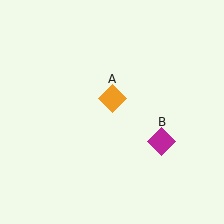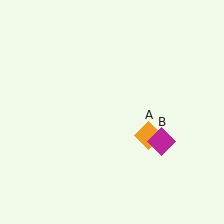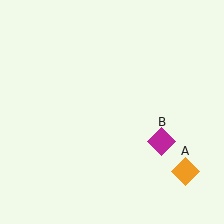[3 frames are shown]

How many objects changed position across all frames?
1 object changed position: orange diamond (object A).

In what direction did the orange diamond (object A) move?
The orange diamond (object A) moved down and to the right.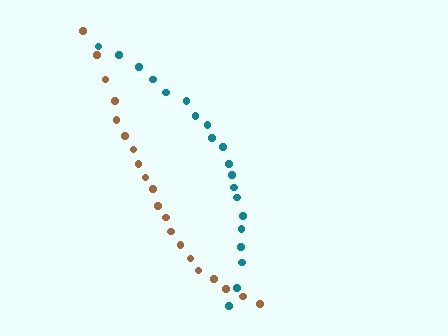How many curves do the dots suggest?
There are 2 distinct paths.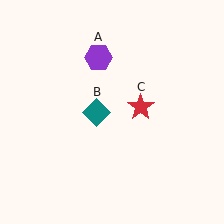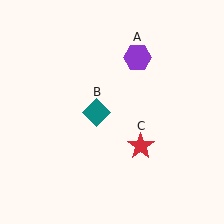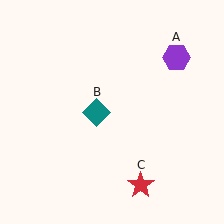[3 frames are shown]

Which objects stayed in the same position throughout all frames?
Teal diamond (object B) remained stationary.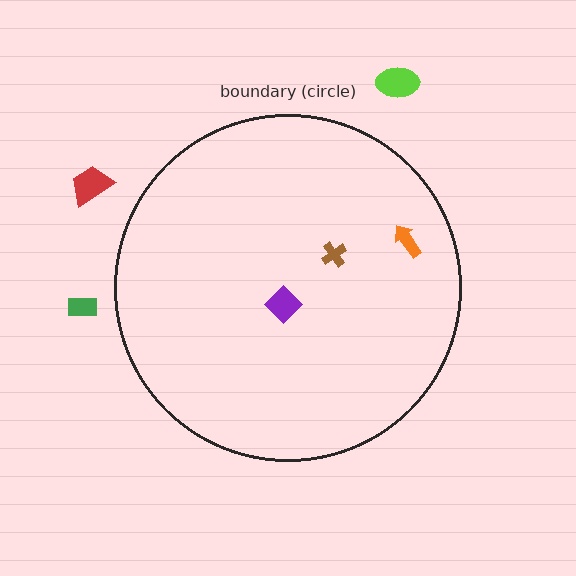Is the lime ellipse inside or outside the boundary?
Outside.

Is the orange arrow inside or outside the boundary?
Inside.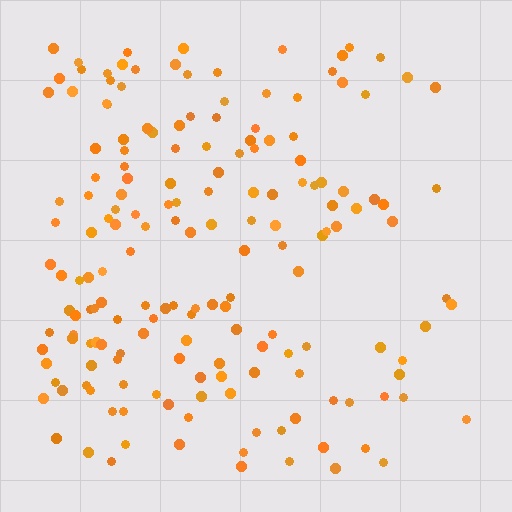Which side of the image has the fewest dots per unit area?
The right.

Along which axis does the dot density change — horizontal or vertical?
Horizontal.